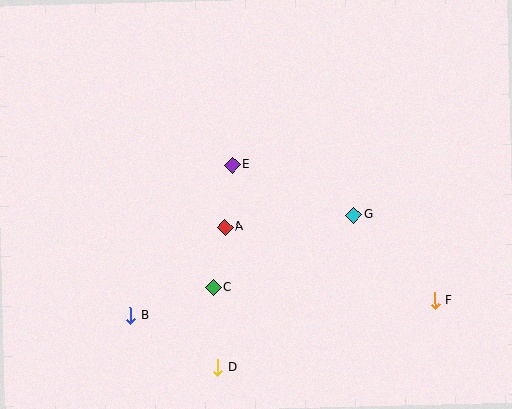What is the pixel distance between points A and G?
The distance between A and G is 130 pixels.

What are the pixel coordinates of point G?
Point G is at (354, 215).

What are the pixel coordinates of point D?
Point D is at (218, 367).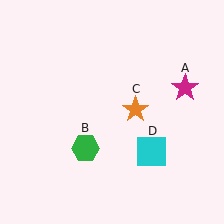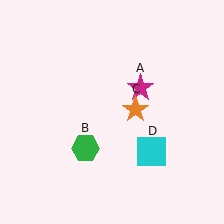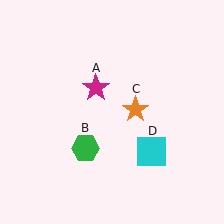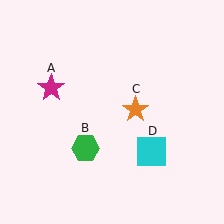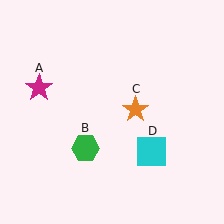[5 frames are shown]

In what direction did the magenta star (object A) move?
The magenta star (object A) moved left.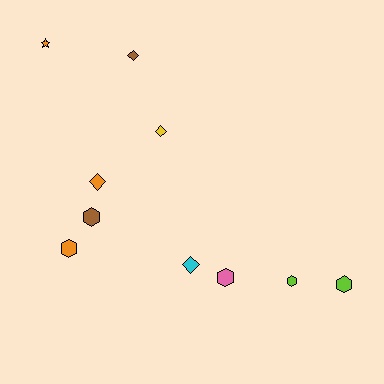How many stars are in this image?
There is 1 star.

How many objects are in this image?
There are 10 objects.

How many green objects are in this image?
There are no green objects.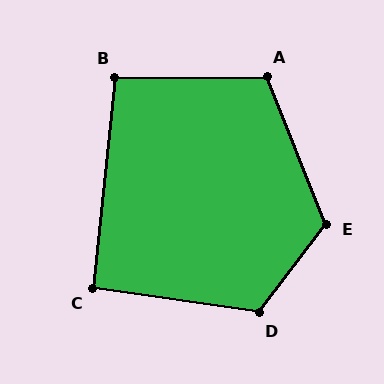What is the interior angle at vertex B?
Approximately 96 degrees (obtuse).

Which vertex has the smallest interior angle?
C, at approximately 92 degrees.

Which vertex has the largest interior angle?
E, at approximately 121 degrees.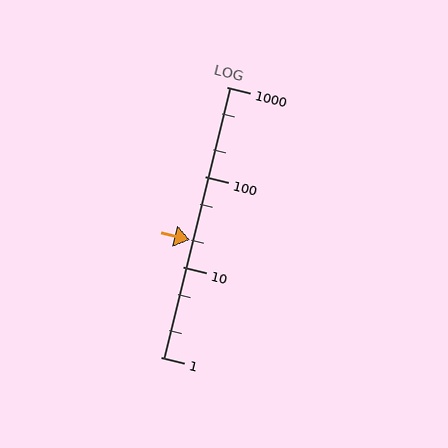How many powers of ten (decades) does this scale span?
The scale spans 3 decades, from 1 to 1000.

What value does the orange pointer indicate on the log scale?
The pointer indicates approximately 20.